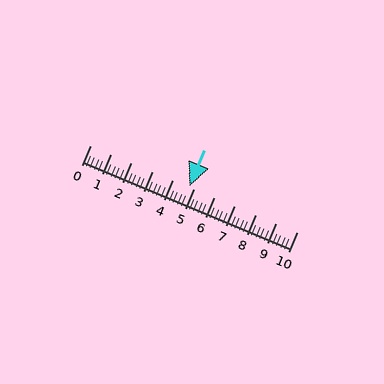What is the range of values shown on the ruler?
The ruler shows values from 0 to 10.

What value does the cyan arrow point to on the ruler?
The cyan arrow points to approximately 4.8.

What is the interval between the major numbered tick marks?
The major tick marks are spaced 1 units apart.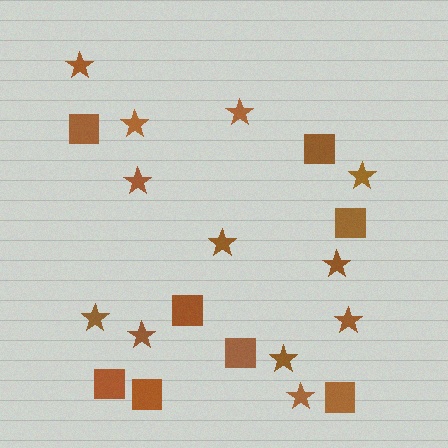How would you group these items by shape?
There are 2 groups: one group of squares (8) and one group of stars (12).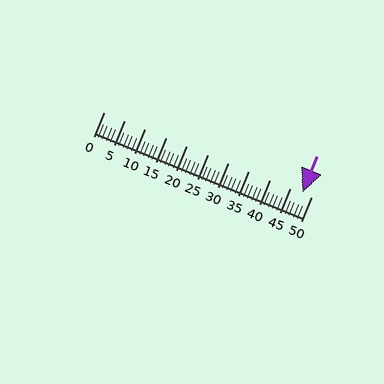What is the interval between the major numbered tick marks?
The major tick marks are spaced 5 units apart.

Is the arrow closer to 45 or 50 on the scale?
The arrow is closer to 50.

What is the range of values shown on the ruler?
The ruler shows values from 0 to 50.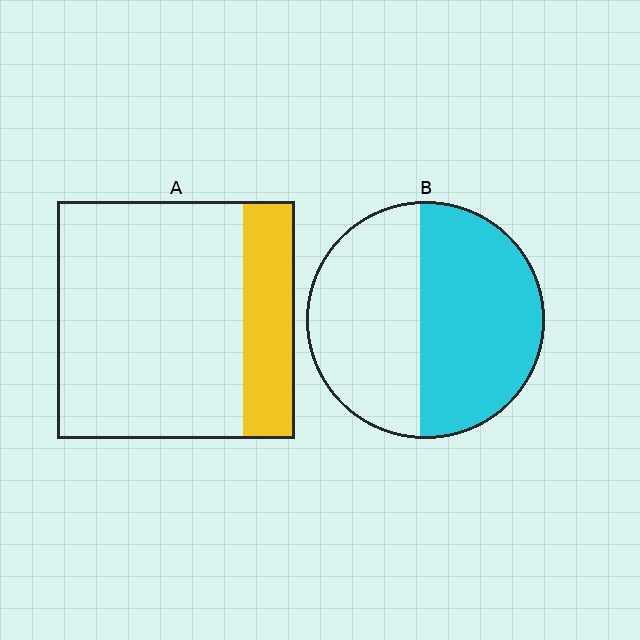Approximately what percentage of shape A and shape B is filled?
A is approximately 20% and B is approximately 55%.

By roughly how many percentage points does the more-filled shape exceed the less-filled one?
By roughly 30 percentage points (B over A).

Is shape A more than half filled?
No.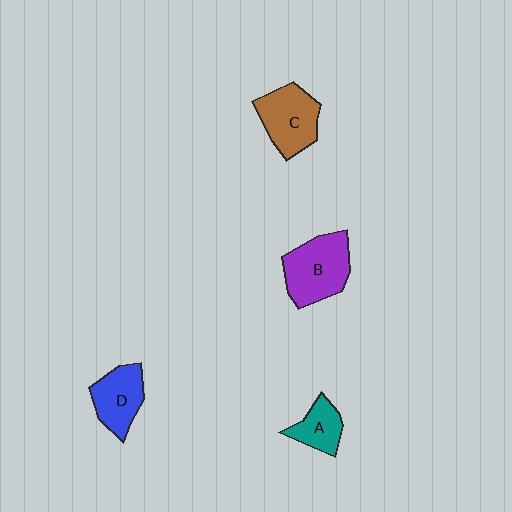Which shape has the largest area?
Shape B (purple).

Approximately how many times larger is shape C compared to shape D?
Approximately 1.2 times.